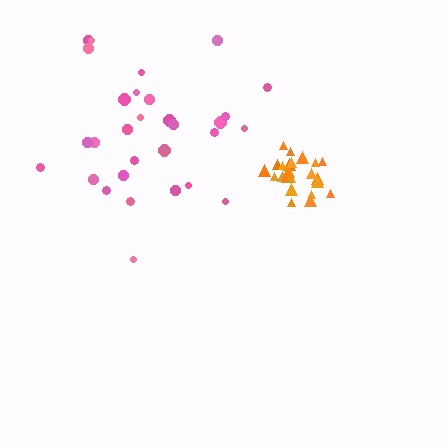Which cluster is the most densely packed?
Orange.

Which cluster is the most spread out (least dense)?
Pink.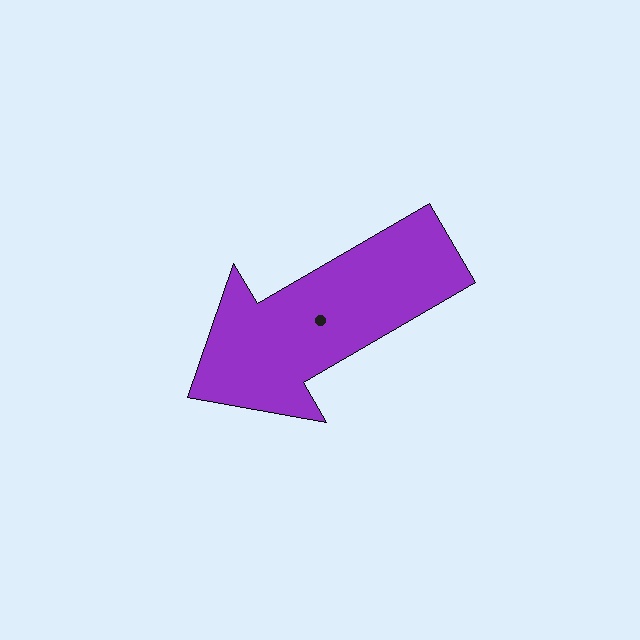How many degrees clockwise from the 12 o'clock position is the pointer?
Approximately 240 degrees.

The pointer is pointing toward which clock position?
Roughly 8 o'clock.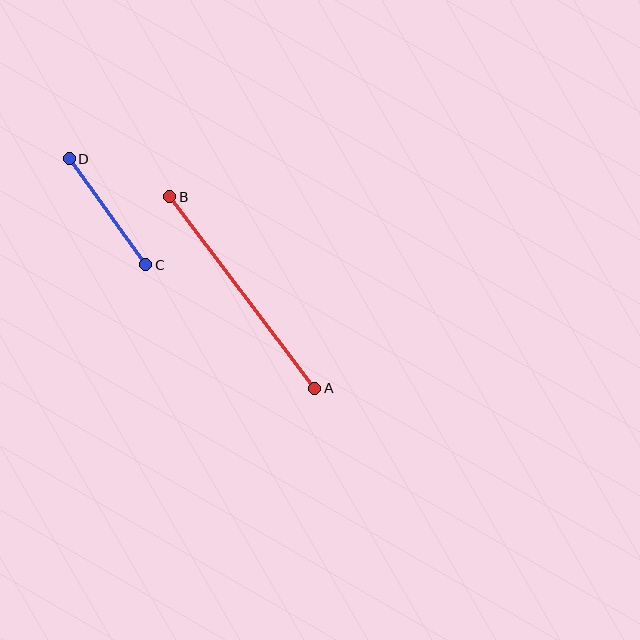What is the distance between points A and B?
The distance is approximately 240 pixels.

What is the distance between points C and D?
The distance is approximately 131 pixels.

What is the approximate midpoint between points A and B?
The midpoint is at approximately (242, 292) pixels.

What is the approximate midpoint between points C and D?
The midpoint is at approximately (107, 212) pixels.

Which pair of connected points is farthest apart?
Points A and B are farthest apart.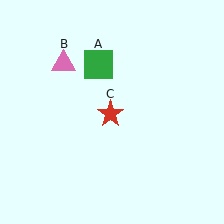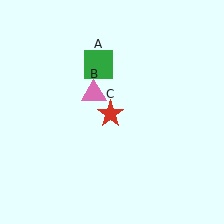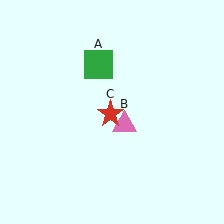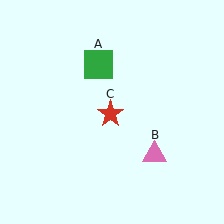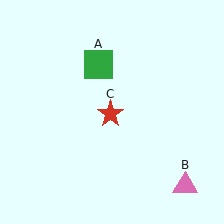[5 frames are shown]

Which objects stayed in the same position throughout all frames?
Green square (object A) and red star (object C) remained stationary.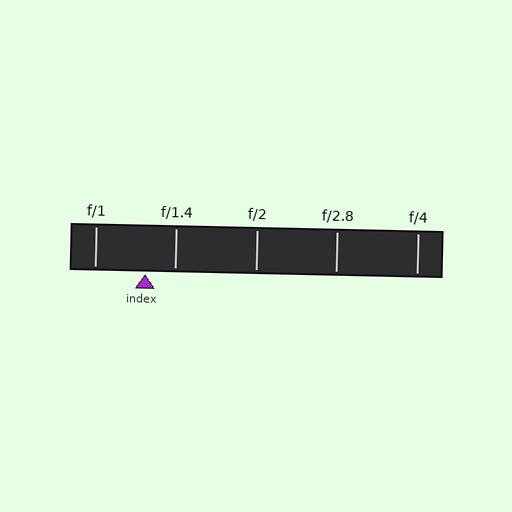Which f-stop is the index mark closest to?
The index mark is closest to f/1.4.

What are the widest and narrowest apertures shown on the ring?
The widest aperture shown is f/1 and the narrowest is f/4.